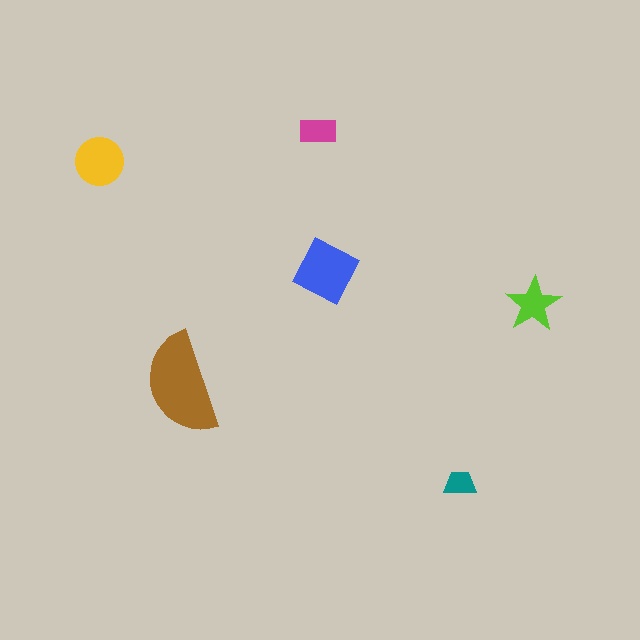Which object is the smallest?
The teal trapezoid.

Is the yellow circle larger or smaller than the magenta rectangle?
Larger.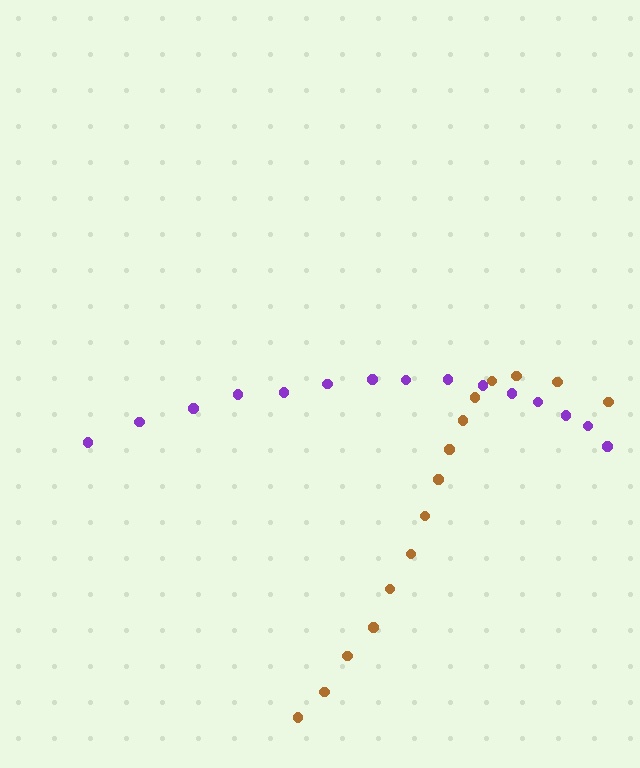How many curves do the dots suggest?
There are 2 distinct paths.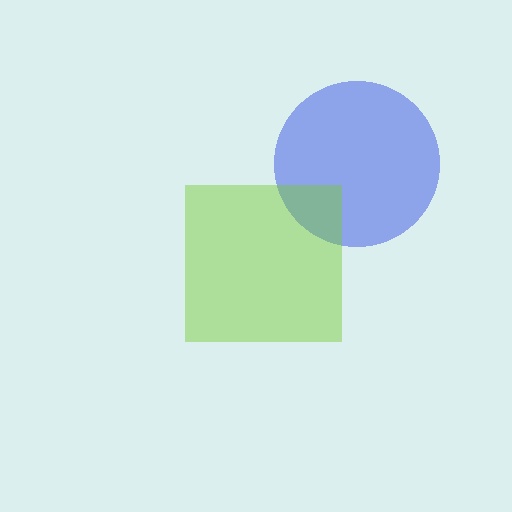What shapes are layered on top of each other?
The layered shapes are: a blue circle, a lime square.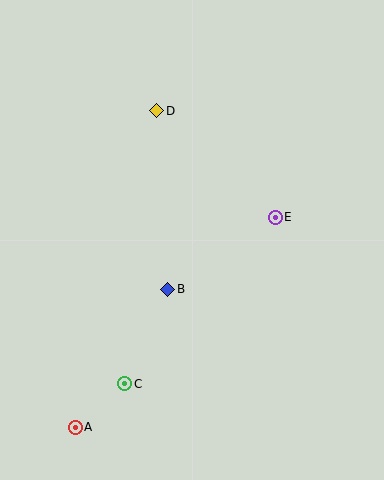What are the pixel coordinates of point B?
Point B is at (168, 289).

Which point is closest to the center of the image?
Point B at (168, 289) is closest to the center.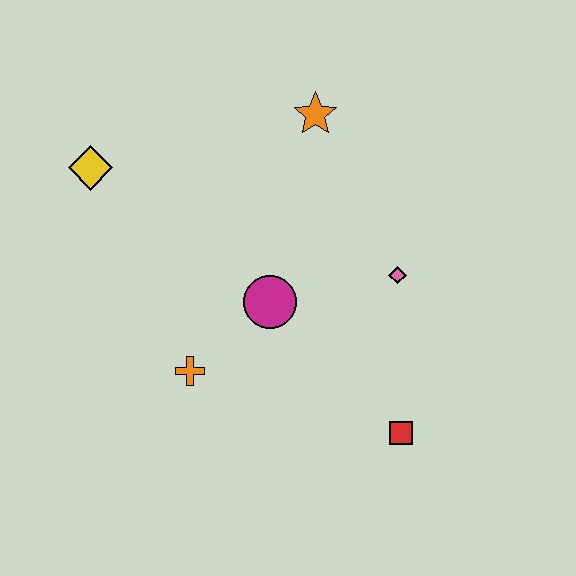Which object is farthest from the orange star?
The red square is farthest from the orange star.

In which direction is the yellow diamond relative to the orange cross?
The yellow diamond is above the orange cross.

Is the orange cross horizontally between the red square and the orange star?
No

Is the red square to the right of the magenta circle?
Yes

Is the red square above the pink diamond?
No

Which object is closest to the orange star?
The pink diamond is closest to the orange star.